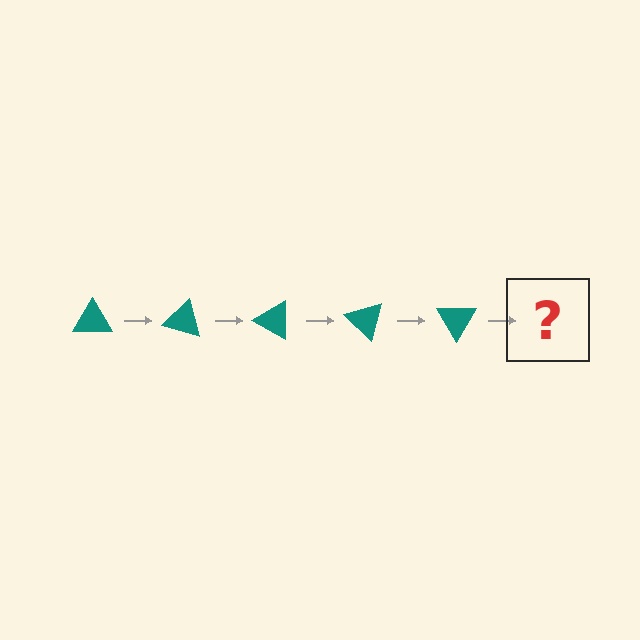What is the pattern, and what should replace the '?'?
The pattern is that the triangle rotates 15 degrees each step. The '?' should be a teal triangle rotated 75 degrees.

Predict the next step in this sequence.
The next step is a teal triangle rotated 75 degrees.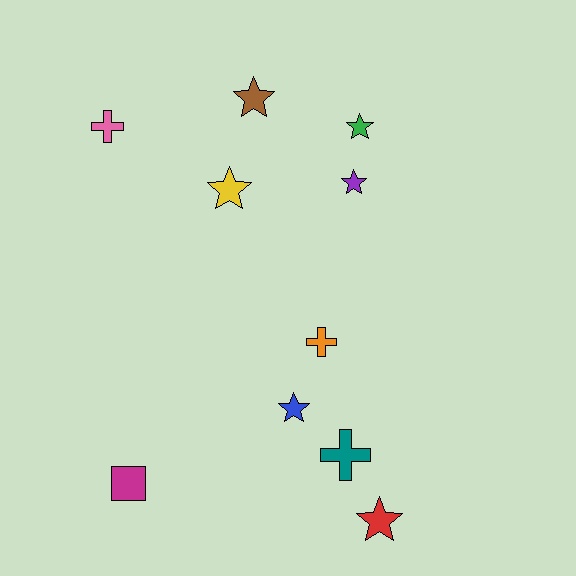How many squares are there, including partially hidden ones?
There is 1 square.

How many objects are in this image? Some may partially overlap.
There are 10 objects.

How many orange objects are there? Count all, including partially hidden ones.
There is 1 orange object.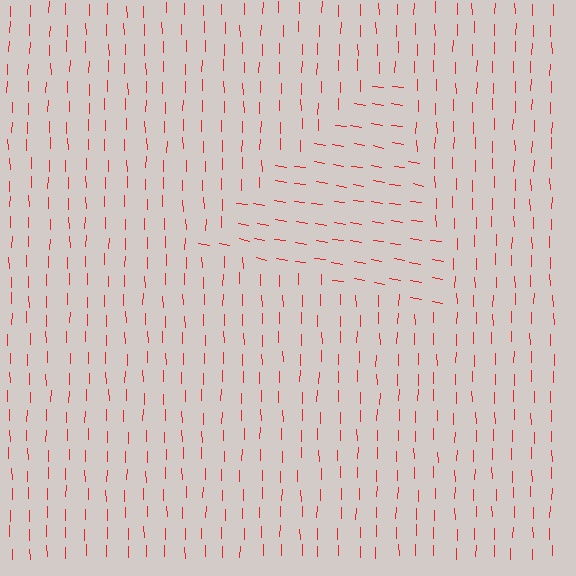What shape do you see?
I see a triangle.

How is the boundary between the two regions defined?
The boundary is defined purely by a change in line orientation (approximately 80 degrees difference). All lines are the same color and thickness.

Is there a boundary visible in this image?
Yes, there is a texture boundary formed by a change in line orientation.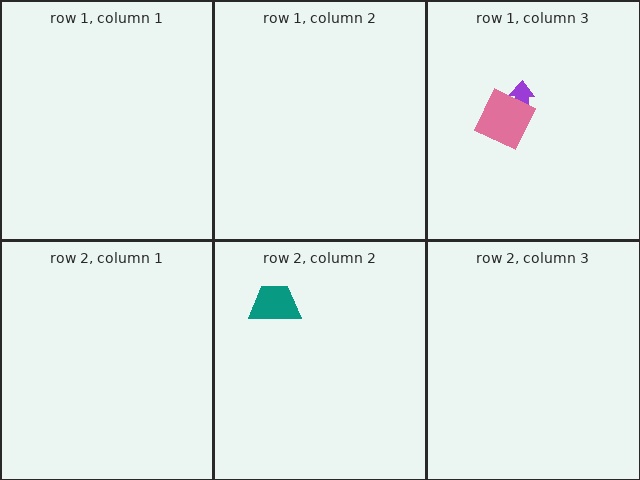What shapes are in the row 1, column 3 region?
The purple arrow, the pink diamond.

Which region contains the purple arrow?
The row 1, column 3 region.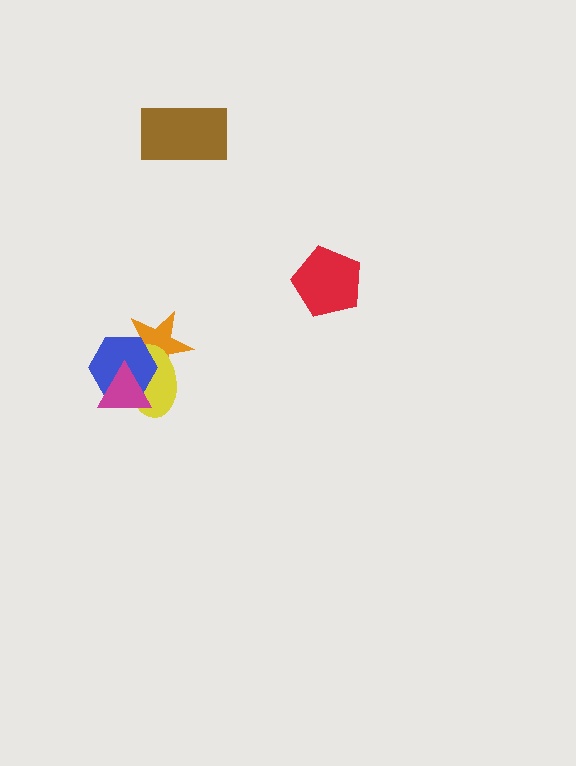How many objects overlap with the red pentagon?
0 objects overlap with the red pentagon.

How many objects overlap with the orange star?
3 objects overlap with the orange star.